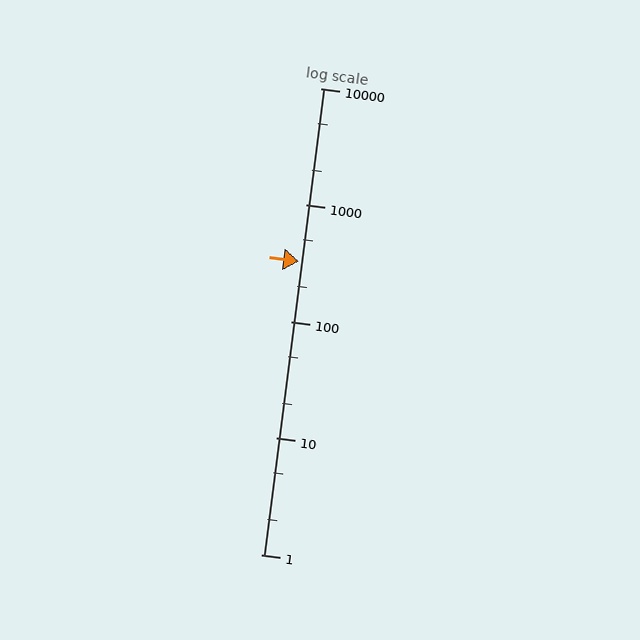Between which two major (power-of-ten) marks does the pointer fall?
The pointer is between 100 and 1000.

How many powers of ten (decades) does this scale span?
The scale spans 4 decades, from 1 to 10000.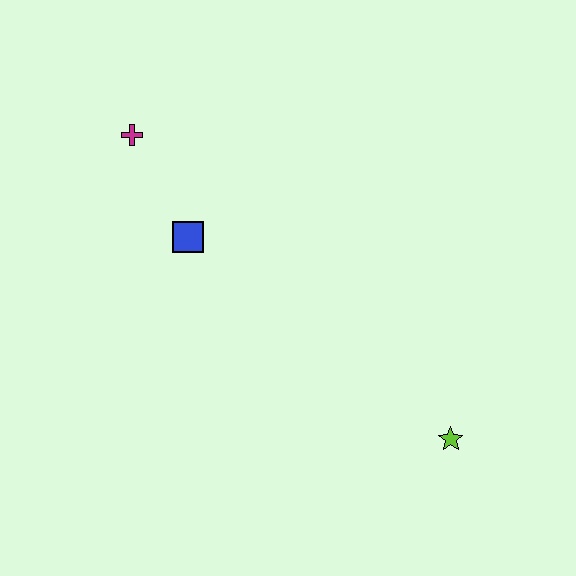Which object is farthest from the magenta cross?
The lime star is farthest from the magenta cross.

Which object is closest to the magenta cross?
The blue square is closest to the magenta cross.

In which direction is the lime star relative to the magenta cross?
The lime star is to the right of the magenta cross.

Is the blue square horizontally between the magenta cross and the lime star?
Yes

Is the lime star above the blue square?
No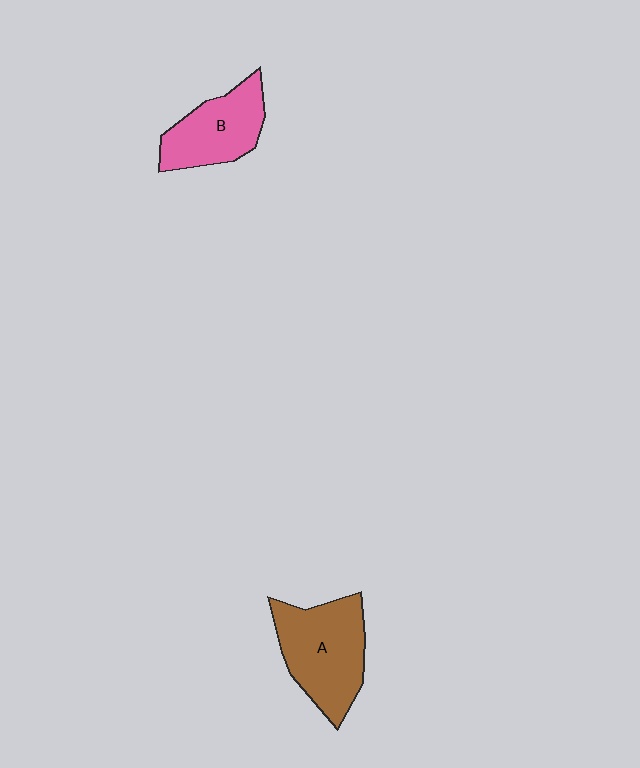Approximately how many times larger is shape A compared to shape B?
Approximately 1.3 times.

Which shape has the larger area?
Shape A (brown).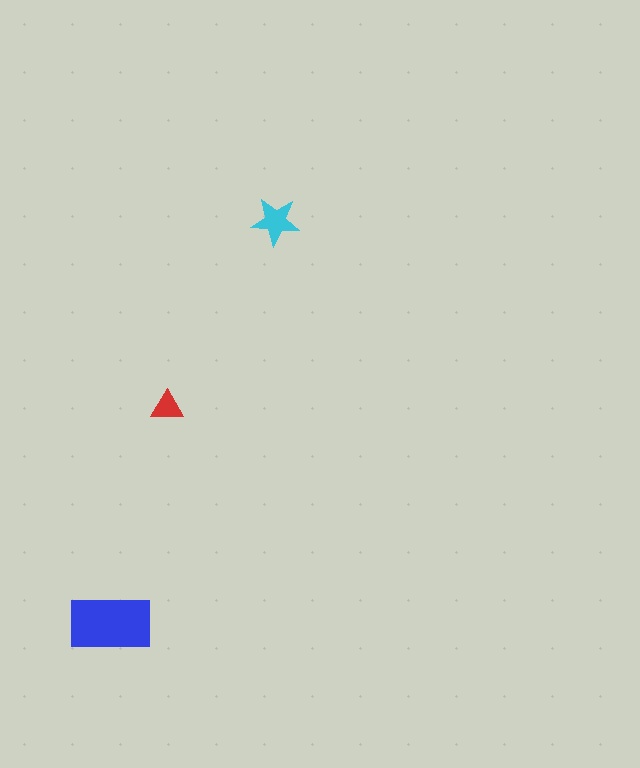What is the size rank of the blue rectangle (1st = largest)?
1st.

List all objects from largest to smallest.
The blue rectangle, the cyan star, the red triangle.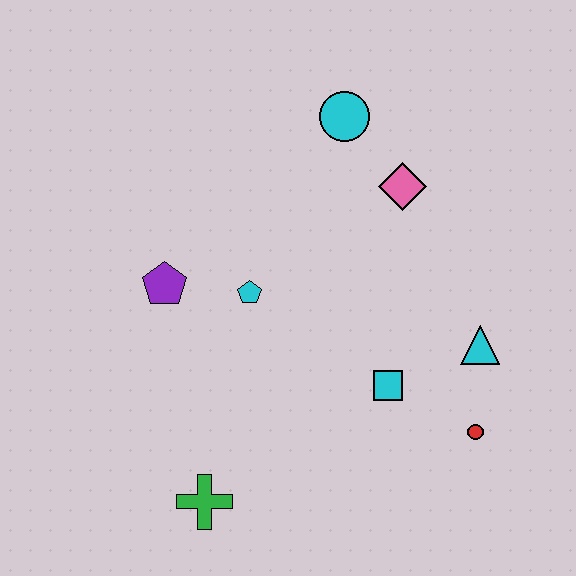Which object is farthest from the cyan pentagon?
The red circle is farthest from the cyan pentagon.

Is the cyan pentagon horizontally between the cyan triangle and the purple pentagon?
Yes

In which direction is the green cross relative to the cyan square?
The green cross is to the left of the cyan square.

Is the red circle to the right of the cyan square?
Yes